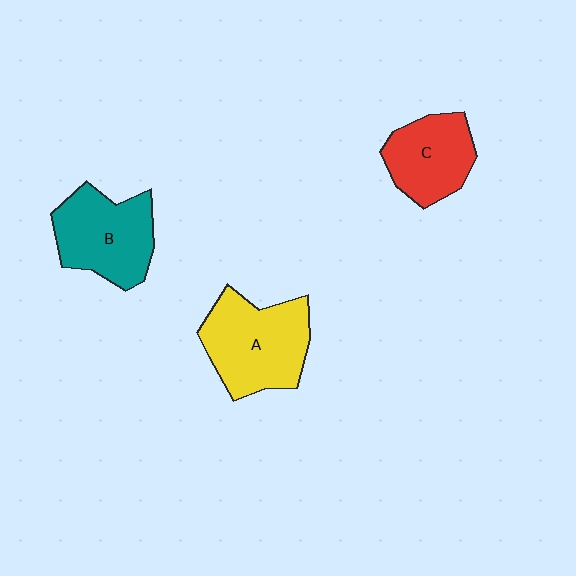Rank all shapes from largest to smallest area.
From largest to smallest: A (yellow), B (teal), C (red).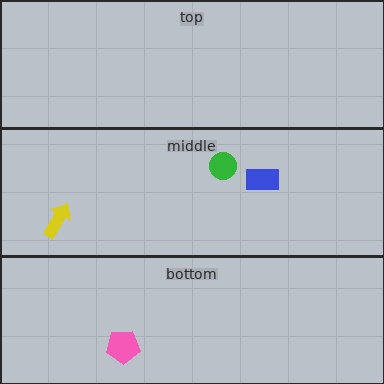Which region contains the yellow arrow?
The middle region.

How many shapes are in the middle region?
3.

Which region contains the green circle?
The middle region.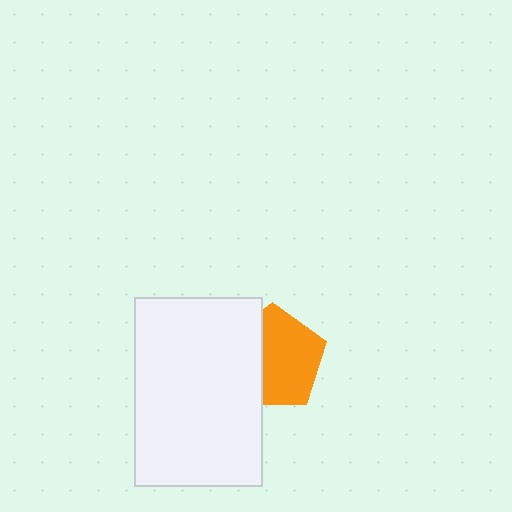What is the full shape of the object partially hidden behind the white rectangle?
The partially hidden object is an orange pentagon.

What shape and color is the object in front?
The object in front is a white rectangle.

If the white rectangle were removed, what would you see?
You would see the complete orange pentagon.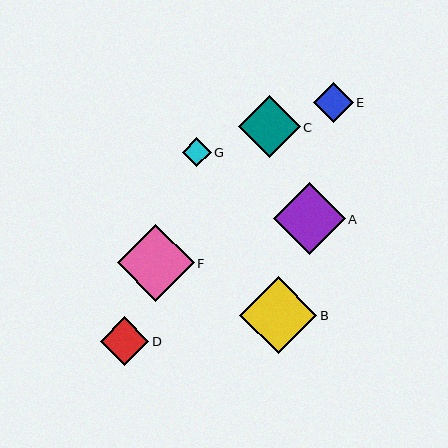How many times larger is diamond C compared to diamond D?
Diamond C is approximately 1.3 times the size of diamond D.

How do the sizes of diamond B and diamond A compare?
Diamond B and diamond A are approximately the same size.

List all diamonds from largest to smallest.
From largest to smallest: F, B, A, C, D, E, G.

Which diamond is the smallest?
Diamond G is the smallest with a size of approximately 29 pixels.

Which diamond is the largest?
Diamond F is the largest with a size of approximately 77 pixels.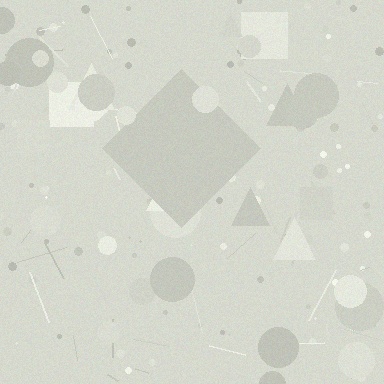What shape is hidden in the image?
A diamond is hidden in the image.